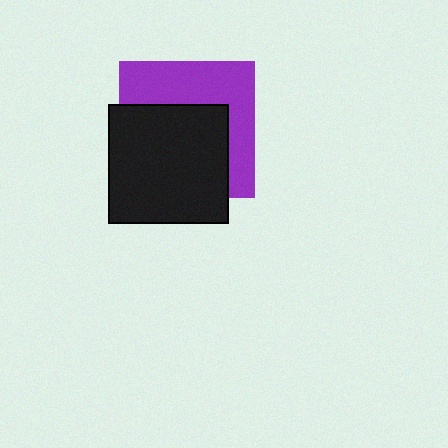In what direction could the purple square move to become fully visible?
The purple square could move up. That would shift it out from behind the black square entirely.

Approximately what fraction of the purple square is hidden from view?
Roughly 56% of the purple square is hidden behind the black square.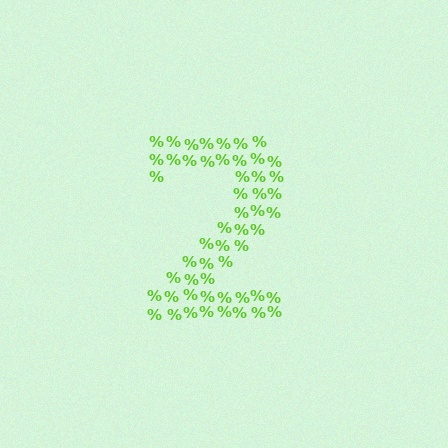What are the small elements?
The small elements are percent signs.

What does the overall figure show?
The overall figure shows the digit 2.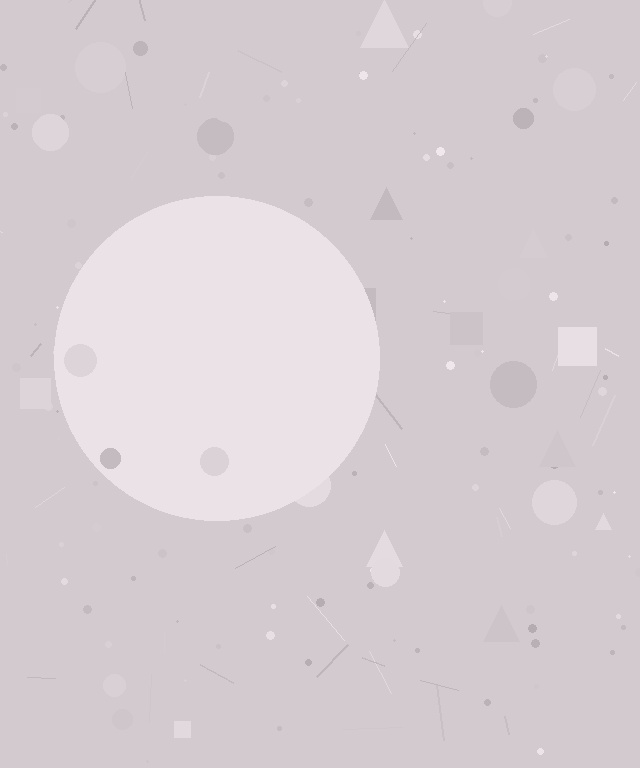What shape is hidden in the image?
A circle is hidden in the image.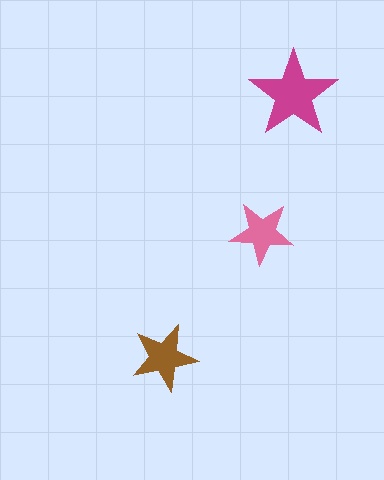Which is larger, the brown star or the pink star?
The brown one.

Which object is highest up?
The magenta star is topmost.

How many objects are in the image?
There are 3 objects in the image.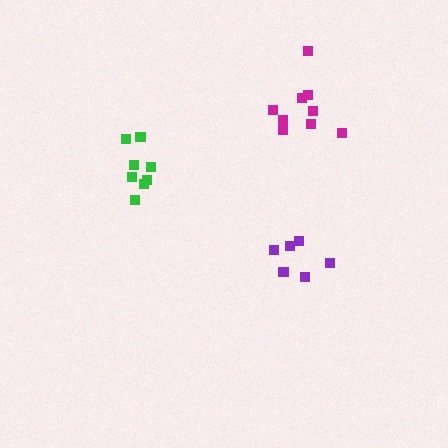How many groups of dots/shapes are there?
There are 3 groups.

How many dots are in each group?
Group 1: 6 dots, Group 2: 9 dots, Group 3: 8 dots (23 total).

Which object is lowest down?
The purple cluster is bottommost.